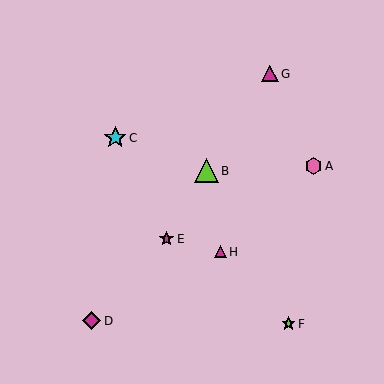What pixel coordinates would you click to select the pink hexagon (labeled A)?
Click at (313, 166) to select the pink hexagon A.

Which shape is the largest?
The lime triangle (labeled B) is the largest.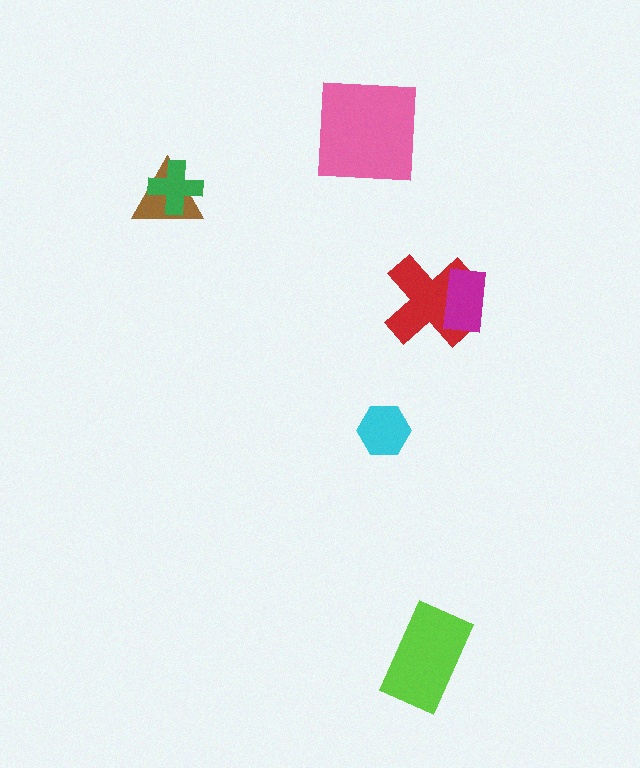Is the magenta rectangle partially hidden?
No, no other shape covers it.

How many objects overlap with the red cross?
1 object overlaps with the red cross.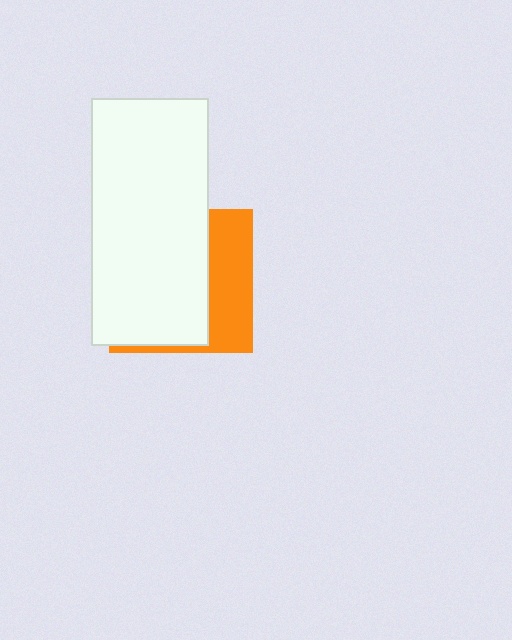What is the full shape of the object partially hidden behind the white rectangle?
The partially hidden object is an orange square.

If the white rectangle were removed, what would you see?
You would see the complete orange square.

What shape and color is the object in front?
The object in front is a white rectangle.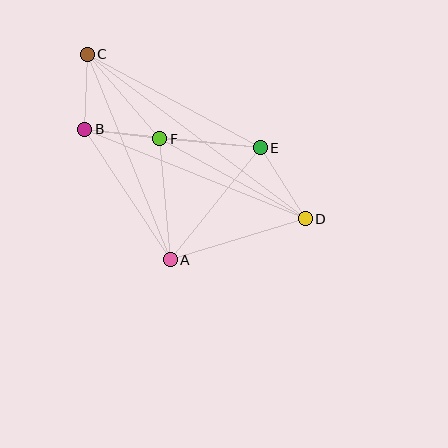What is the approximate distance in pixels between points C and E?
The distance between C and E is approximately 196 pixels.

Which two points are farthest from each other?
Points C and D are farthest from each other.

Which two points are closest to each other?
Points B and C are closest to each other.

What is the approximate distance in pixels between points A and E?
The distance between A and E is approximately 144 pixels.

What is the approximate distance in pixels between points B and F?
The distance between B and F is approximately 76 pixels.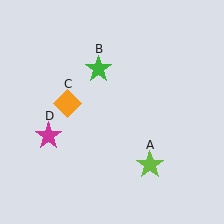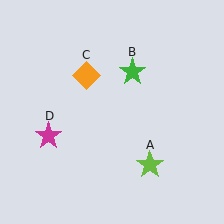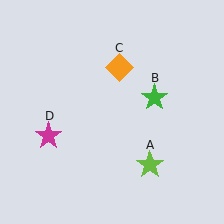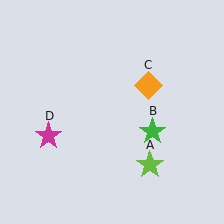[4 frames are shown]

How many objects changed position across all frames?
2 objects changed position: green star (object B), orange diamond (object C).